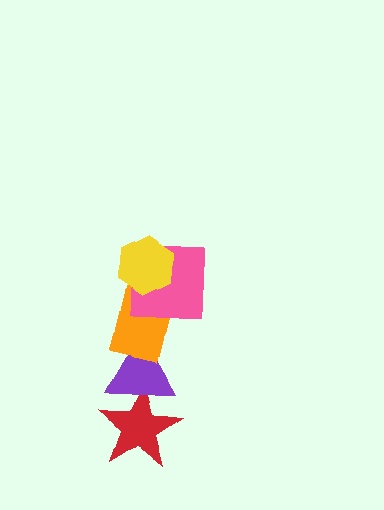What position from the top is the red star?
The red star is 5th from the top.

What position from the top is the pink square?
The pink square is 2nd from the top.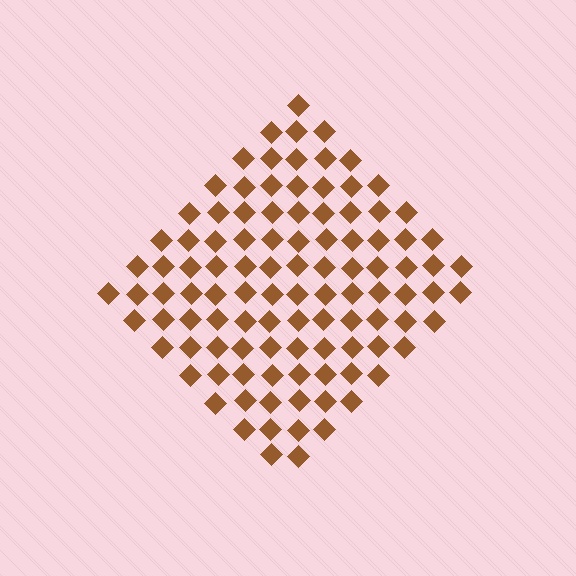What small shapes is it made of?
It is made of small diamonds.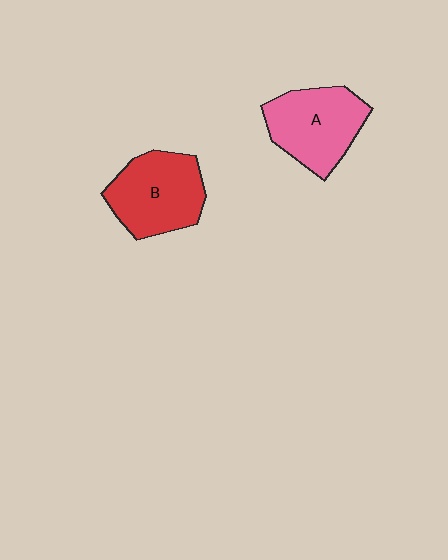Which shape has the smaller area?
Shape A (pink).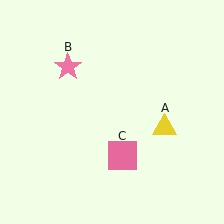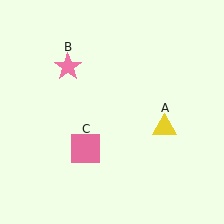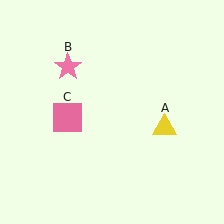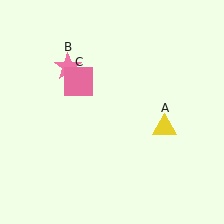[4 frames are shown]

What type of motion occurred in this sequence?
The pink square (object C) rotated clockwise around the center of the scene.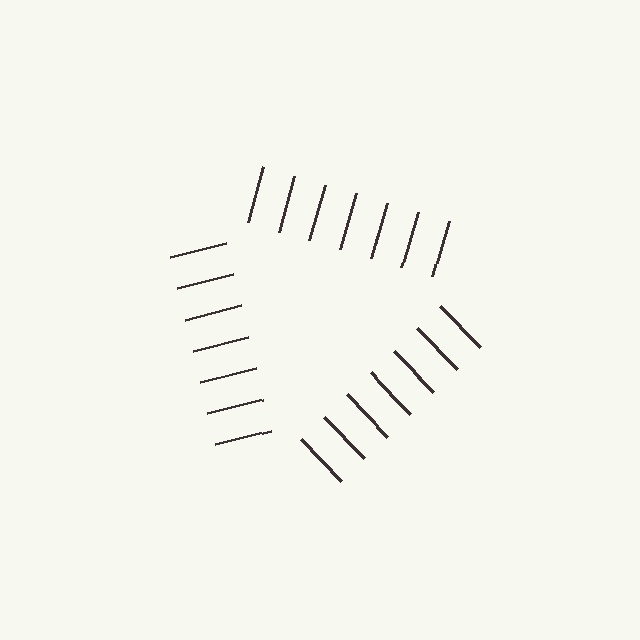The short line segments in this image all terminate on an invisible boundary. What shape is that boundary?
An illusory triangle — the line segments terminate on its edges but no continuous stroke is drawn.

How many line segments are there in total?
21 — 7 along each of the 3 edges.